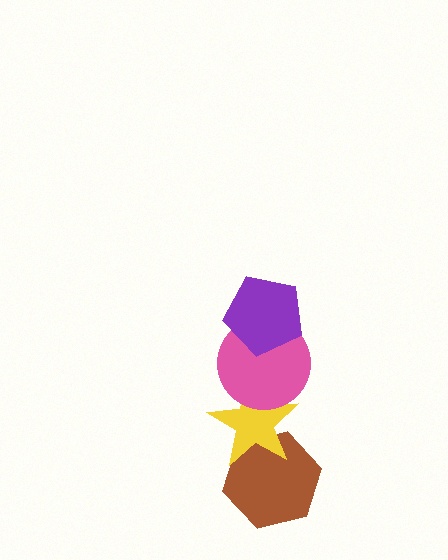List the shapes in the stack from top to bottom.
From top to bottom: the purple pentagon, the pink circle, the yellow star, the brown hexagon.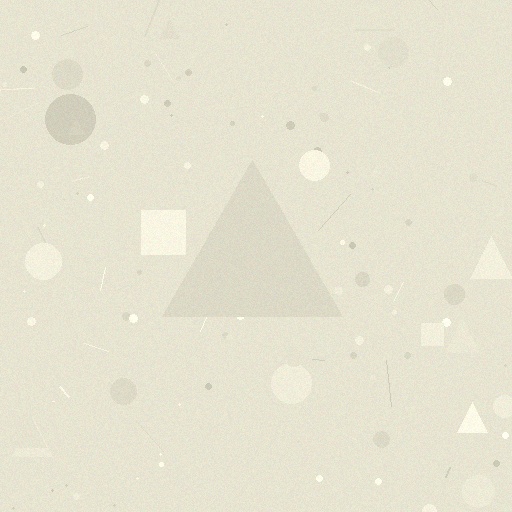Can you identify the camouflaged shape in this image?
The camouflaged shape is a triangle.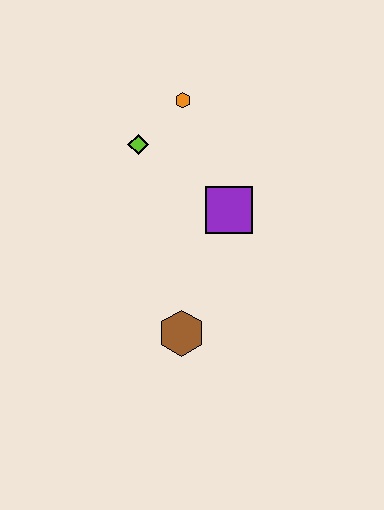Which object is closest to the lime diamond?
The orange hexagon is closest to the lime diamond.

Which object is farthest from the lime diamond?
The brown hexagon is farthest from the lime diamond.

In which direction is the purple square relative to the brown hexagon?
The purple square is above the brown hexagon.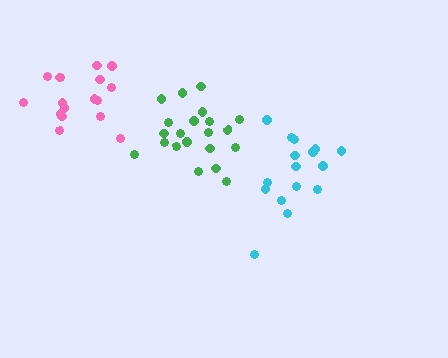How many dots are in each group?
Group 1: 21 dots, Group 2: 17 dots, Group 3: 16 dots (54 total).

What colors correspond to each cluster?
The clusters are colored: green, pink, cyan.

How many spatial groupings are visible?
There are 3 spatial groupings.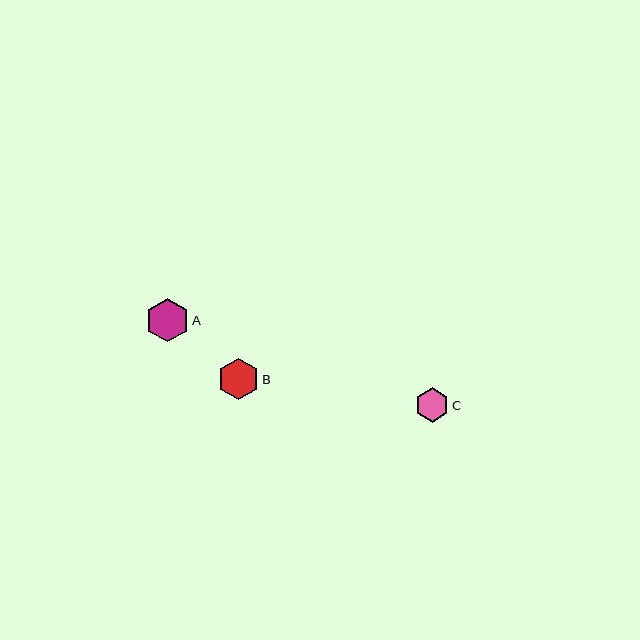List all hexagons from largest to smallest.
From largest to smallest: A, B, C.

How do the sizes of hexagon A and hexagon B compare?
Hexagon A and hexagon B are approximately the same size.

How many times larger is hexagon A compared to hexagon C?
Hexagon A is approximately 1.3 times the size of hexagon C.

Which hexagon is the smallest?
Hexagon C is the smallest with a size of approximately 34 pixels.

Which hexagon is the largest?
Hexagon A is the largest with a size of approximately 44 pixels.